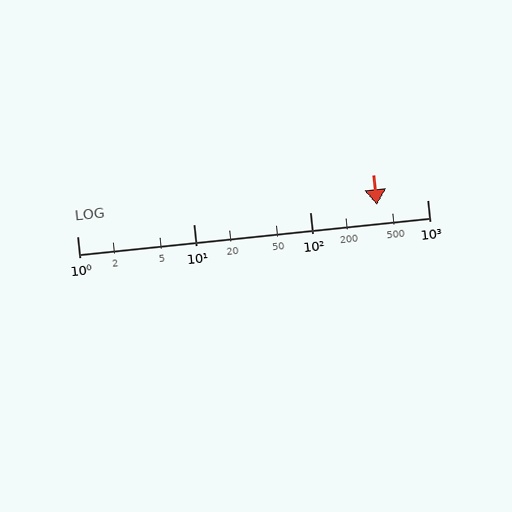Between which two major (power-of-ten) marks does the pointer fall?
The pointer is between 100 and 1000.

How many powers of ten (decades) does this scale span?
The scale spans 3 decades, from 1 to 1000.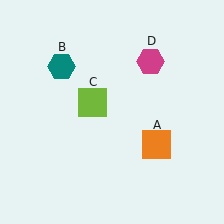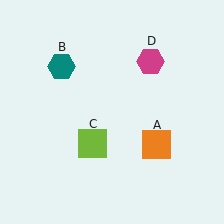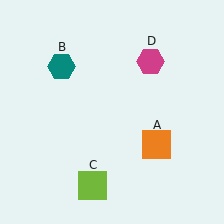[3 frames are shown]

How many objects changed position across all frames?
1 object changed position: lime square (object C).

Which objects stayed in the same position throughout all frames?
Orange square (object A) and teal hexagon (object B) and magenta hexagon (object D) remained stationary.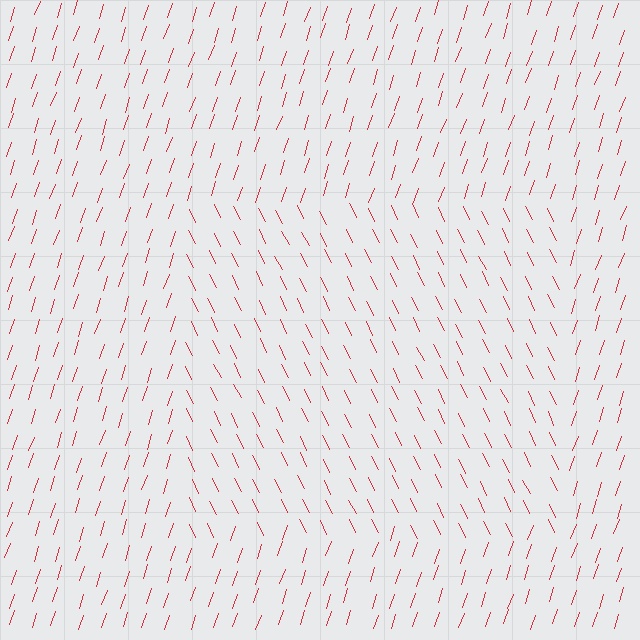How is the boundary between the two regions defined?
The boundary is defined purely by a change in line orientation (approximately 45 degrees difference). All lines are the same color and thickness.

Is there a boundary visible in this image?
Yes, there is a texture boundary formed by a change in line orientation.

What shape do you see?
I see a rectangle.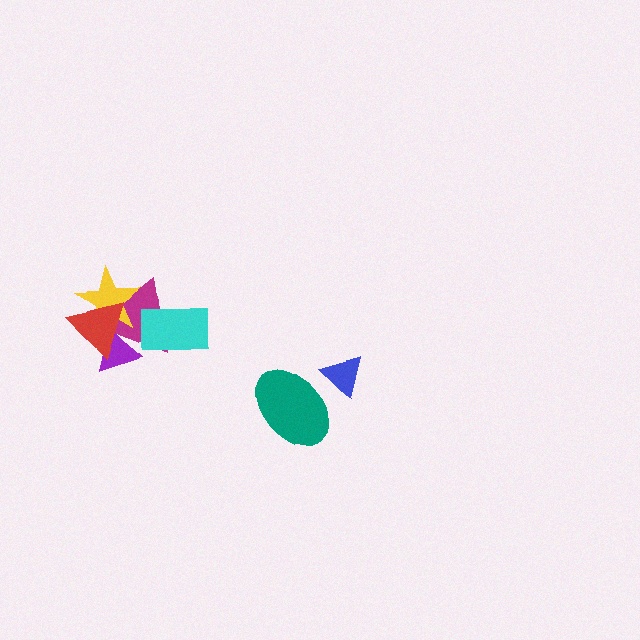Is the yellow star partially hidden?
Yes, it is partially covered by another shape.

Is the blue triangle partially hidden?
Yes, it is partially covered by another shape.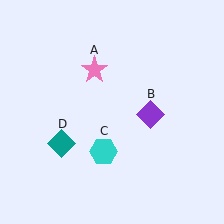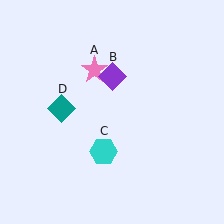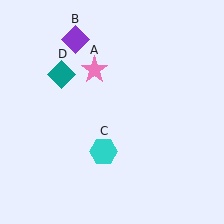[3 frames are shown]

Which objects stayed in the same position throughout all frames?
Pink star (object A) and cyan hexagon (object C) remained stationary.